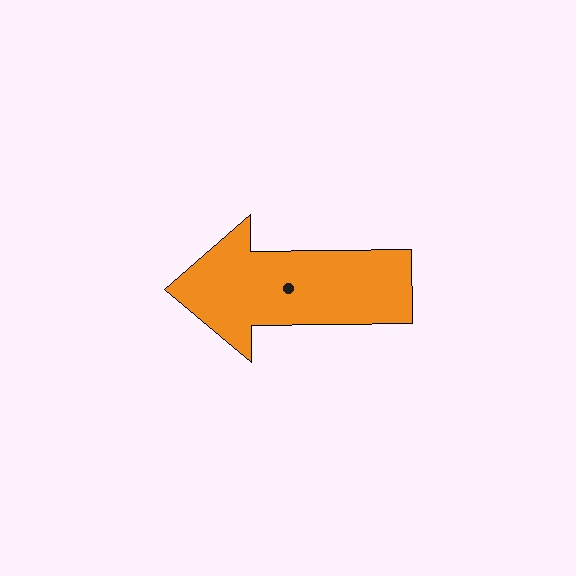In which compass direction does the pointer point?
West.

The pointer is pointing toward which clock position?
Roughly 9 o'clock.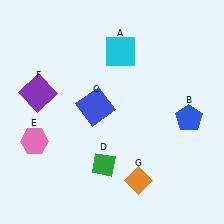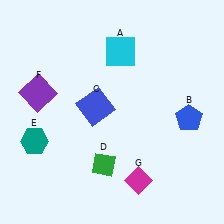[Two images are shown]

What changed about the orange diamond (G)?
In Image 1, G is orange. In Image 2, it changed to magenta.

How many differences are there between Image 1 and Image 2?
There are 2 differences between the two images.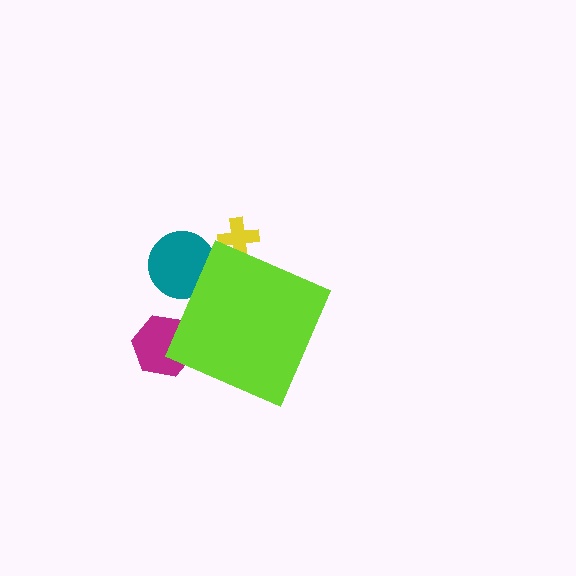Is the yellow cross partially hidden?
Yes, the yellow cross is partially hidden behind the lime diamond.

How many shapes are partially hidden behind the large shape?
3 shapes are partially hidden.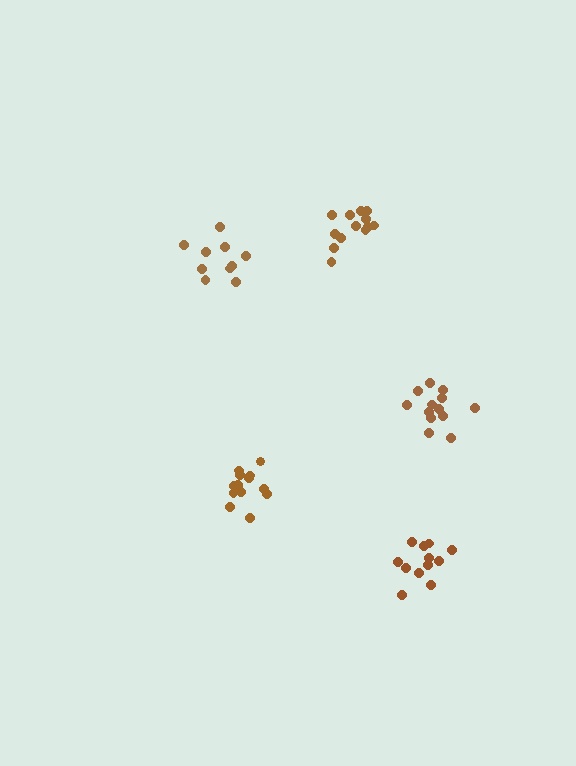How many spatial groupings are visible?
There are 5 spatial groupings.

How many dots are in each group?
Group 1: 13 dots, Group 2: 13 dots, Group 3: 15 dots, Group 4: 12 dots, Group 5: 10 dots (63 total).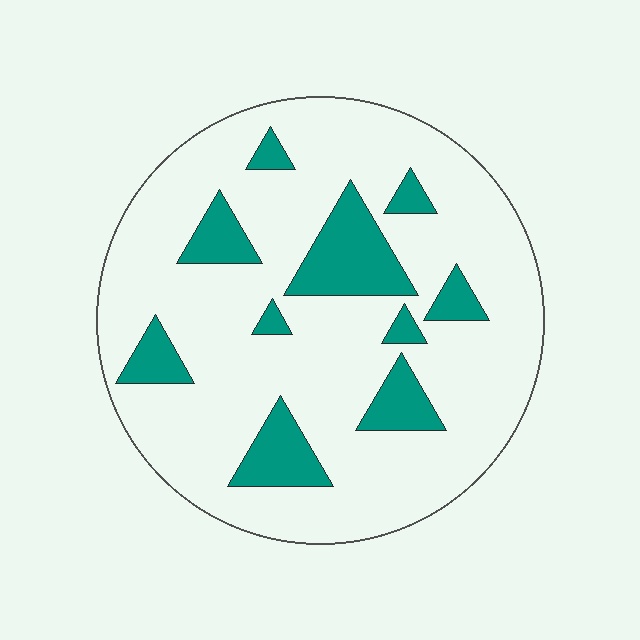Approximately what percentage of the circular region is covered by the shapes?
Approximately 20%.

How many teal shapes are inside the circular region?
10.